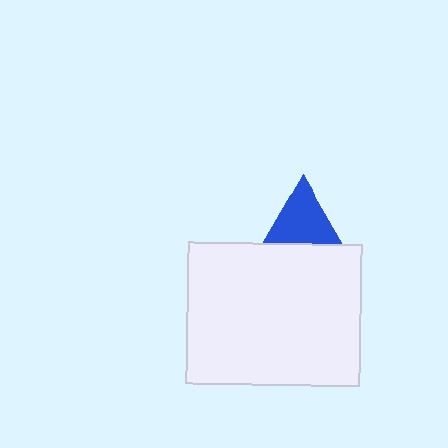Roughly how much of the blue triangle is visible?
About half of it is visible (roughly 58%).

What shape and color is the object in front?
The object in front is a white rectangle.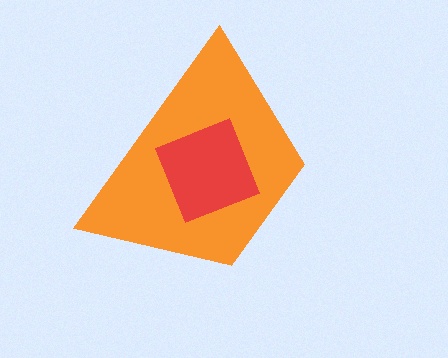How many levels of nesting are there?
2.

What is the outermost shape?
The orange trapezoid.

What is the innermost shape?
The red square.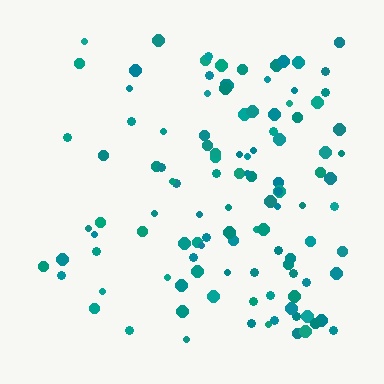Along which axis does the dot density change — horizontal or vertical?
Horizontal.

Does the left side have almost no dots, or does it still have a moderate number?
Still a moderate number, just noticeably fewer than the right.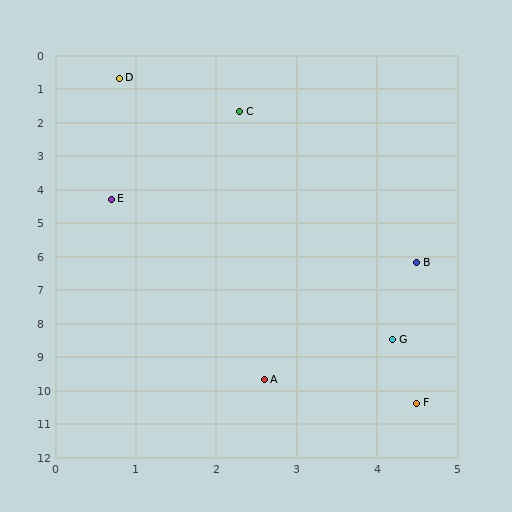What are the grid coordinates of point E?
Point E is at approximately (0.7, 4.3).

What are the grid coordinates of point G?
Point G is at approximately (4.2, 8.5).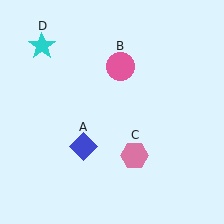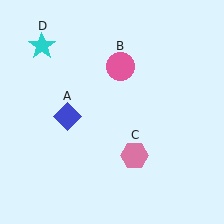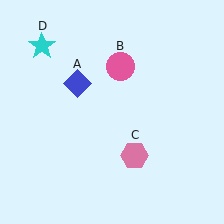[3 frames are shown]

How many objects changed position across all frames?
1 object changed position: blue diamond (object A).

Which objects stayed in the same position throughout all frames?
Pink circle (object B) and pink hexagon (object C) and cyan star (object D) remained stationary.